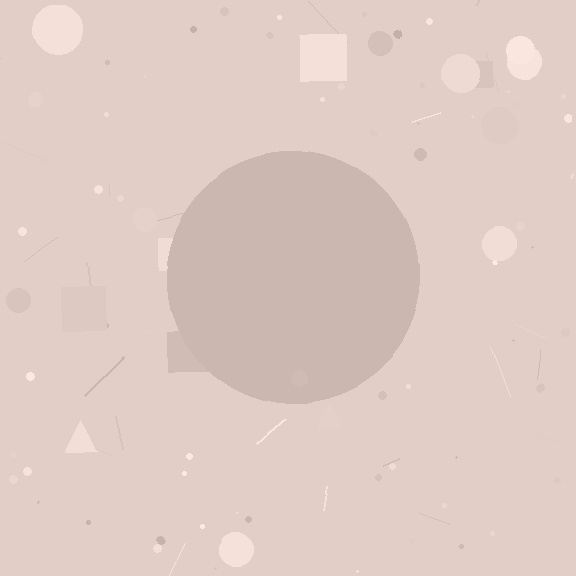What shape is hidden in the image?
A circle is hidden in the image.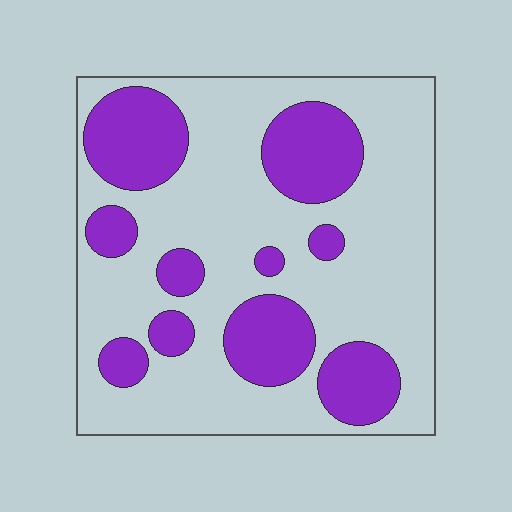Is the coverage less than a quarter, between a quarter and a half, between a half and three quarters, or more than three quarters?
Between a quarter and a half.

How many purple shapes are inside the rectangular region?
10.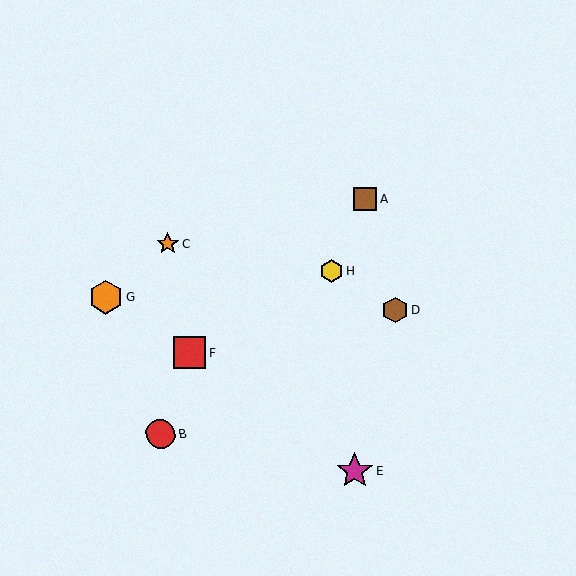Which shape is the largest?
The magenta star (labeled E) is the largest.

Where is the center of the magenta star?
The center of the magenta star is at (354, 471).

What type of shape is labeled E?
Shape E is a magenta star.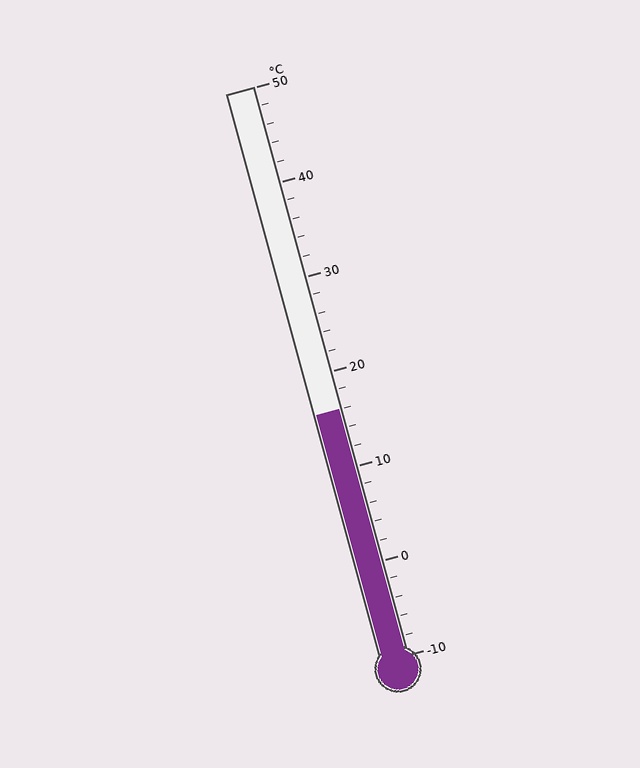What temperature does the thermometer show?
The thermometer shows approximately 16°C.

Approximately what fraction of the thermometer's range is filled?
The thermometer is filled to approximately 45% of its range.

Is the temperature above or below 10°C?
The temperature is above 10°C.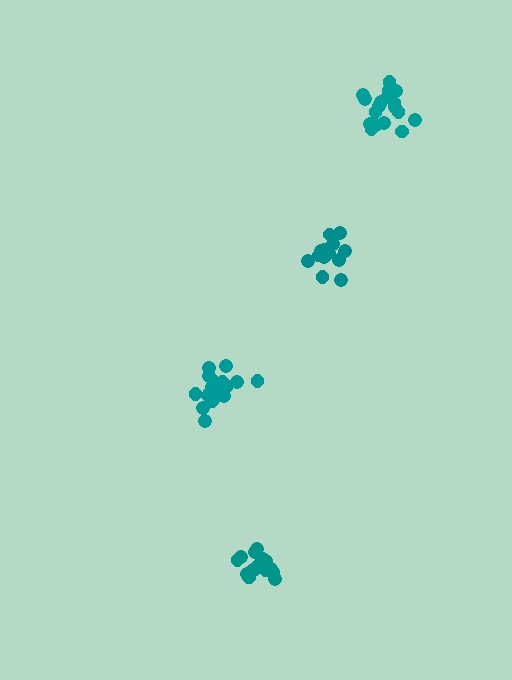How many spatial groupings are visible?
There are 4 spatial groupings.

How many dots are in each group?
Group 1: 18 dots, Group 2: 14 dots, Group 3: 19 dots, Group 4: 15 dots (66 total).